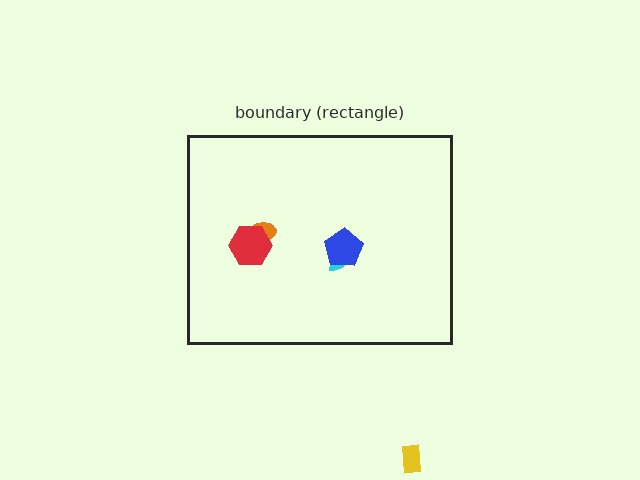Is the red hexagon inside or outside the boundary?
Inside.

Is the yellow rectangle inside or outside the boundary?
Outside.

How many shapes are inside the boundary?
4 inside, 1 outside.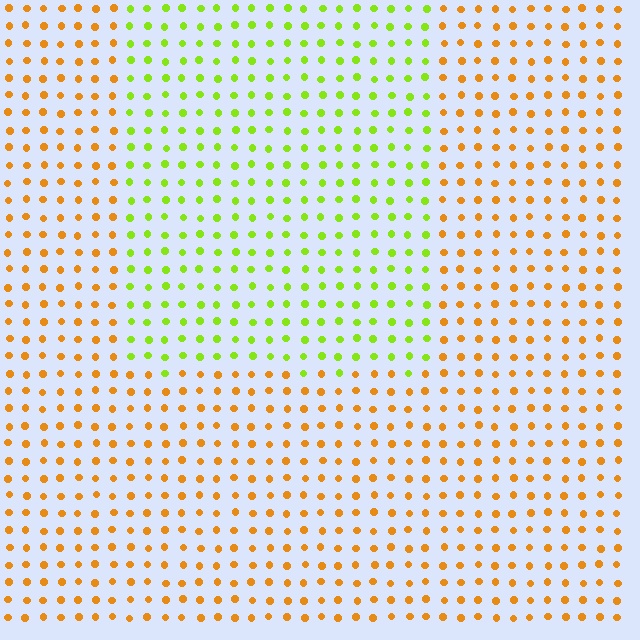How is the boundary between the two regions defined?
The boundary is defined purely by a slight shift in hue (about 54 degrees). Spacing, size, and orientation are identical on both sides.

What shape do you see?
I see a rectangle.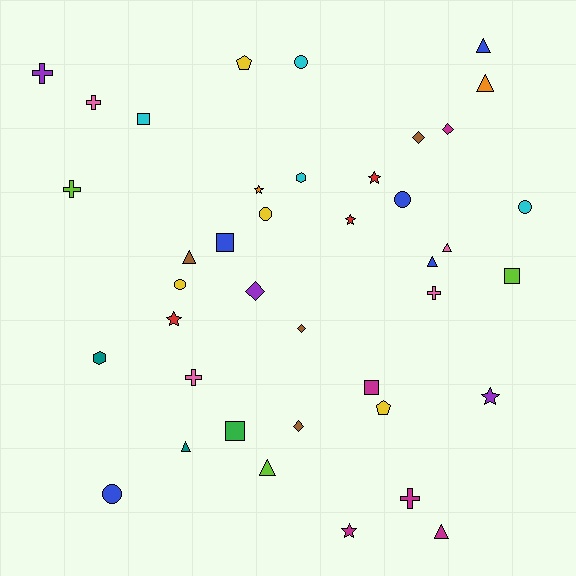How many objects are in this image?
There are 40 objects.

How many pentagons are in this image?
There are 2 pentagons.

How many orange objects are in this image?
There are 2 orange objects.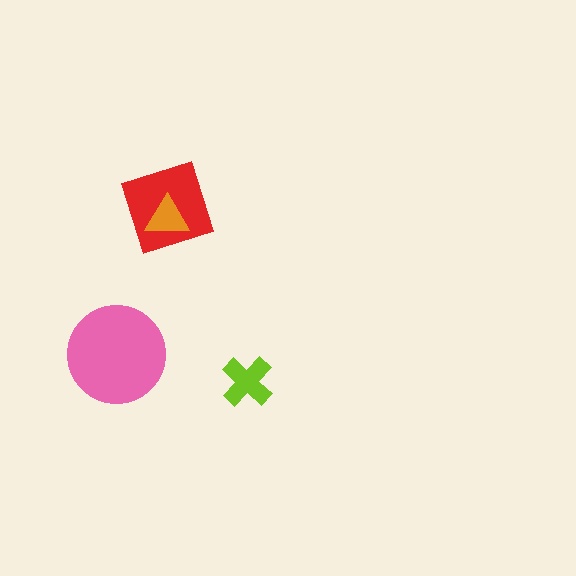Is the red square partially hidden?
Yes, it is partially covered by another shape.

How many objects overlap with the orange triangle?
1 object overlaps with the orange triangle.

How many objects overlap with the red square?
1 object overlaps with the red square.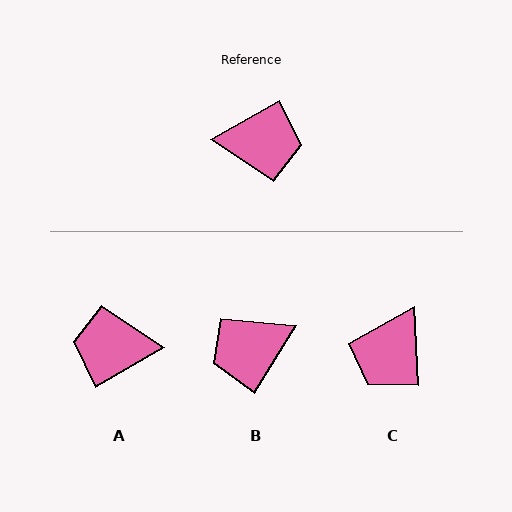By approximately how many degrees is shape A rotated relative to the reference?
Approximately 180 degrees clockwise.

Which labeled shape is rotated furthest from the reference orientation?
A, about 180 degrees away.